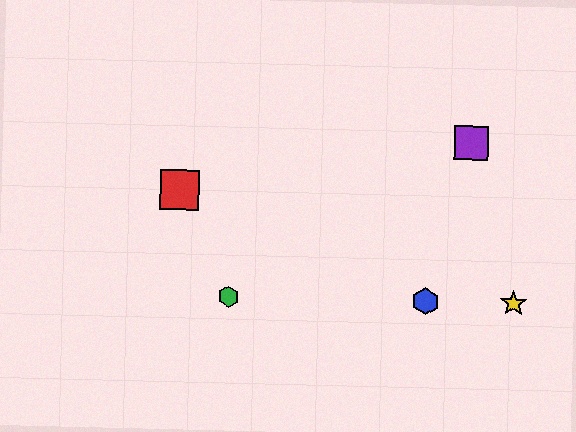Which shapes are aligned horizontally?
The blue hexagon, the green hexagon, the yellow star are aligned horizontally.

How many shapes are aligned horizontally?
3 shapes (the blue hexagon, the green hexagon, the yellow star) are aligned horizontally.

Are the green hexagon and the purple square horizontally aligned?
No, the green hexagon is at y≈296 and the purple square is at y≈143.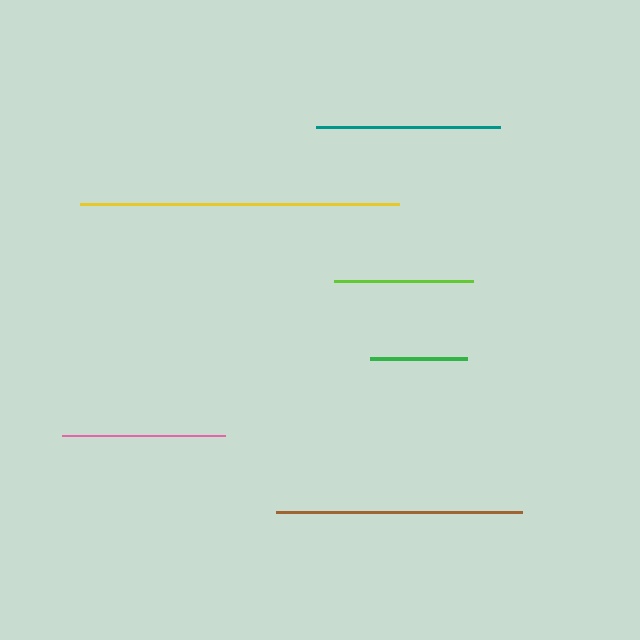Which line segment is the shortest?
The green line is the shortest at approximately 97 pixels.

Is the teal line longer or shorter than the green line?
The teal line is longer than the green line.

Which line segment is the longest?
The yellow line is the longest at approximately 318 pixels.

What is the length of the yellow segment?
The yellow segment is approximately 318 pixels long.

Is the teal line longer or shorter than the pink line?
The teal line is longer than the pink line.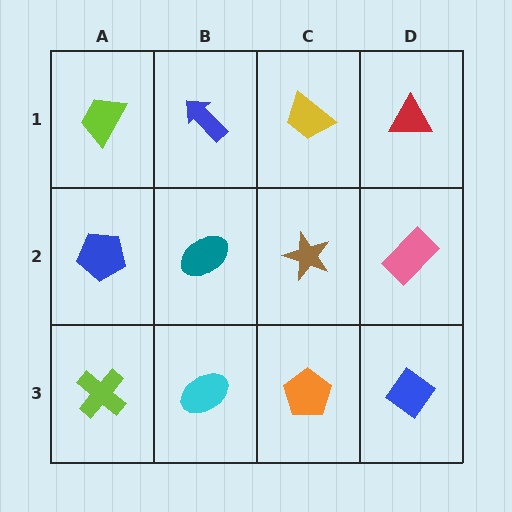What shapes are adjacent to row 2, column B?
A blue arrow (row 1, column B), a cyan ellipse (row 3, column B), a blue pentagon (row 2, column A), a brown star (row 2, column C).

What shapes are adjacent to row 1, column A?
A blue pentagon (row 2, column A), a blue arrow (row 1, column B).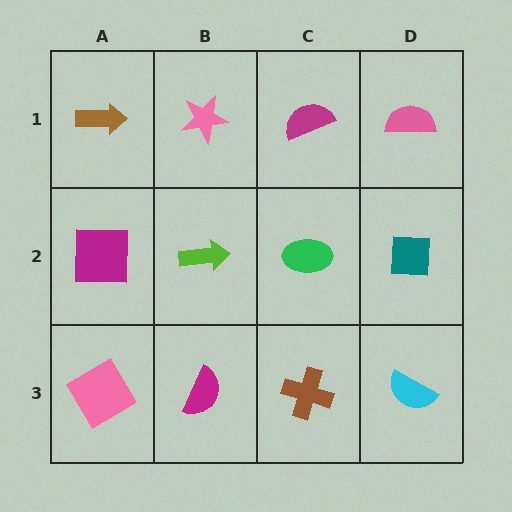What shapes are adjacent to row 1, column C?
A green ellipse (row 2, column C), a pink star (row 1, column B), a pink semicircle (row 1, column D).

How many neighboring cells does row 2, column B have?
4.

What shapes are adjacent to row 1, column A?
A magenta square (row 2, column A), a pink star (row 1, column B).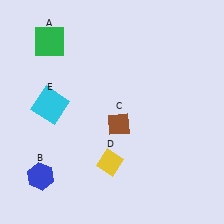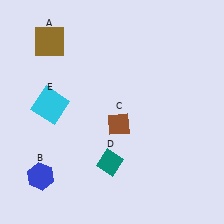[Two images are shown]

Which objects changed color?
A changed from green to brown. D changed from yellow to teal.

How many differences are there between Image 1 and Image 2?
There are 2 differences between the two images.